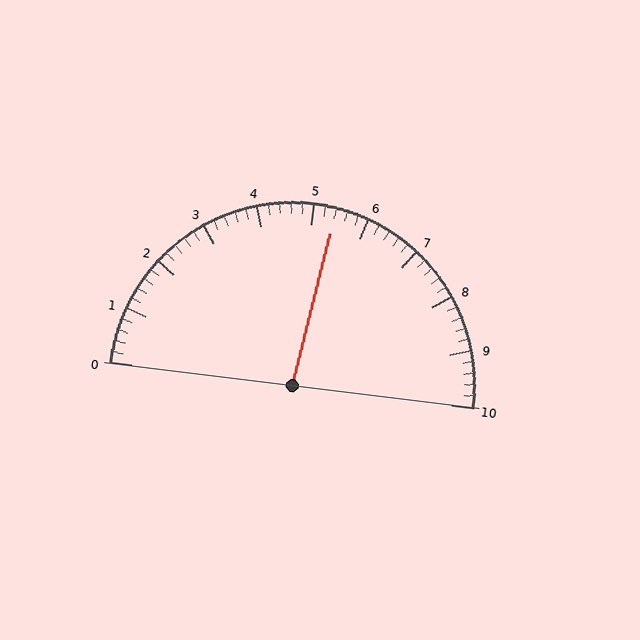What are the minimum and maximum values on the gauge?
The gauge ranges from 0 to 10.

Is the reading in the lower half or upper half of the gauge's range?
The reading is in the upper half of the range (0 to 10).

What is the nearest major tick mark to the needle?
The nearest major tick mark is 5.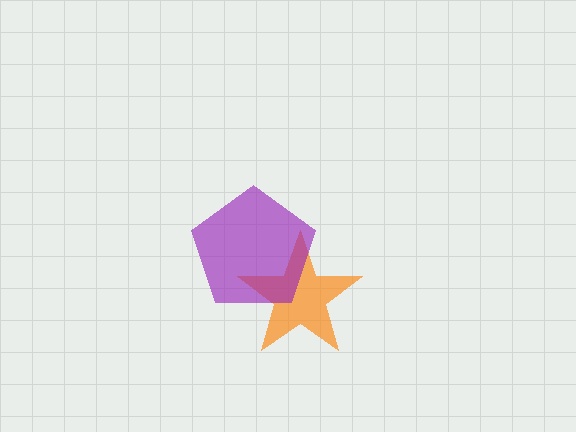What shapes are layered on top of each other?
The layered shapes are: an orange star, a purple pentagon.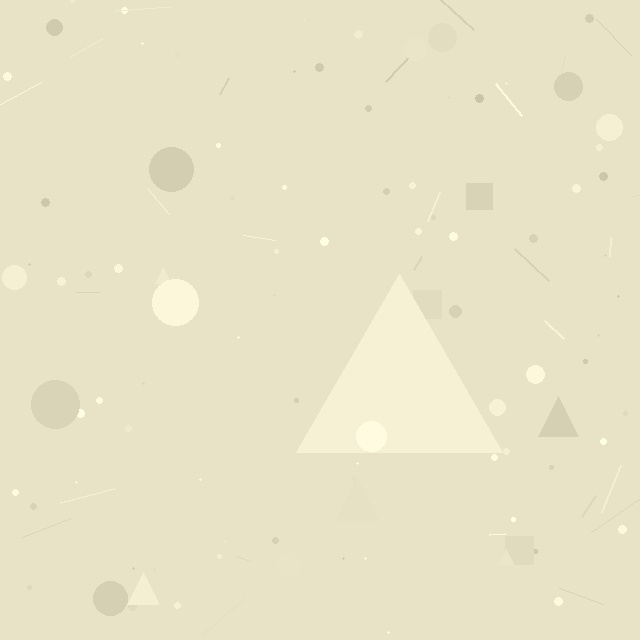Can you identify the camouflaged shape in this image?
The camouflaged shape is a triangle.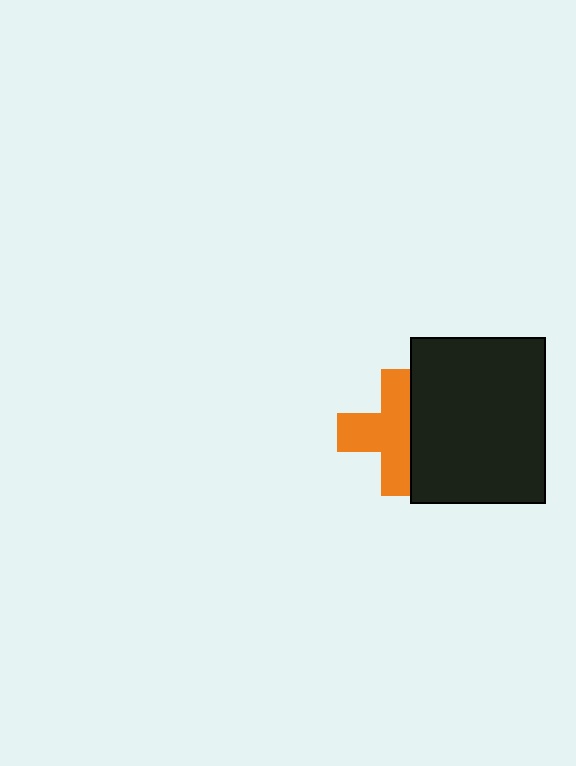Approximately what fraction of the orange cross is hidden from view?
Roughly 36% of the orange cross is hidden behind the black rectangle.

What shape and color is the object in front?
The object in front is a black rectangle.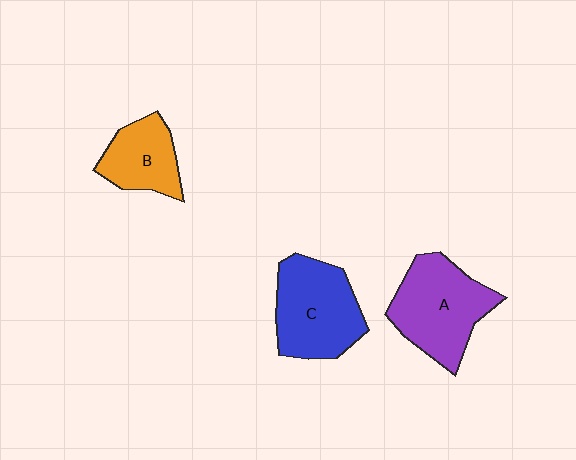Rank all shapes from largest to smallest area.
From largest to smallest: A (purple), C (blue), B (orange).